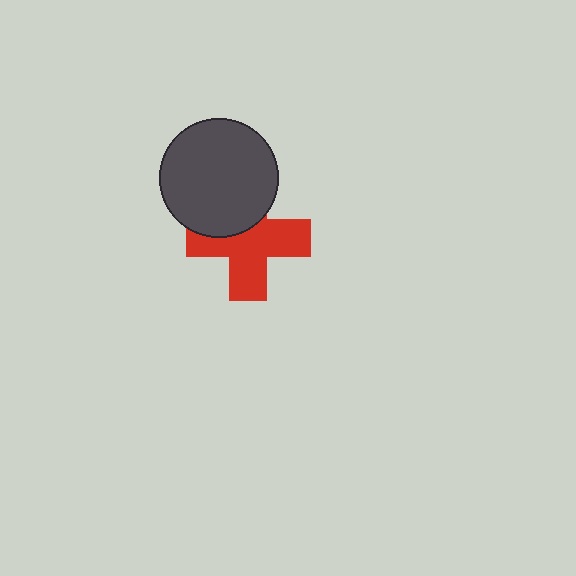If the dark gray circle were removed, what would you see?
You would see the complete red cross.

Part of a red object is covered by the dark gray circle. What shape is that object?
It is a cross.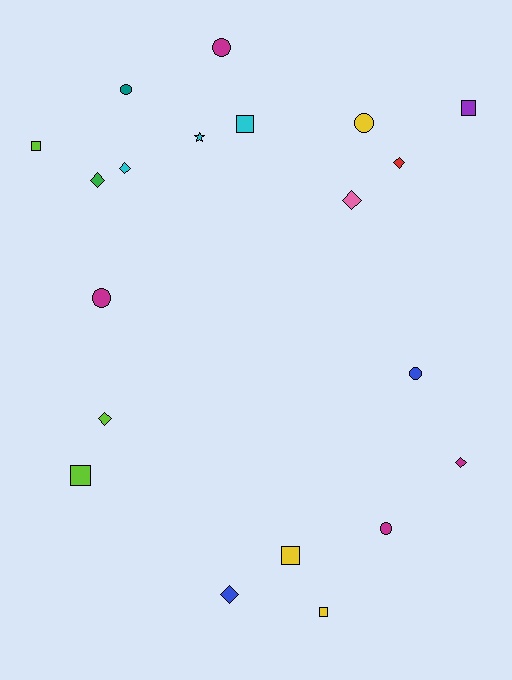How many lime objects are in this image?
There are 3 lime objects.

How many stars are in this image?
There is 1 star.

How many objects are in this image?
There are 20 objects.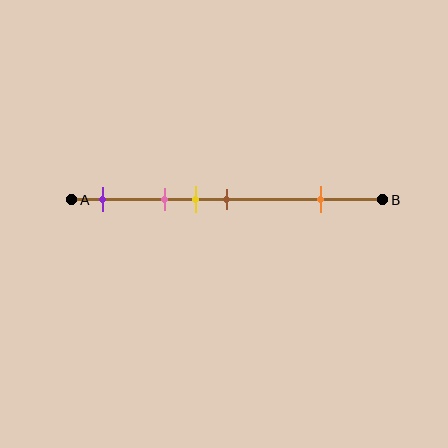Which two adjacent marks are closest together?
The yellow and brown marks are the closest adjacent pair.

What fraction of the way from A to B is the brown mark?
The brown mark is approximately 50% (0.5) of the way from A to B.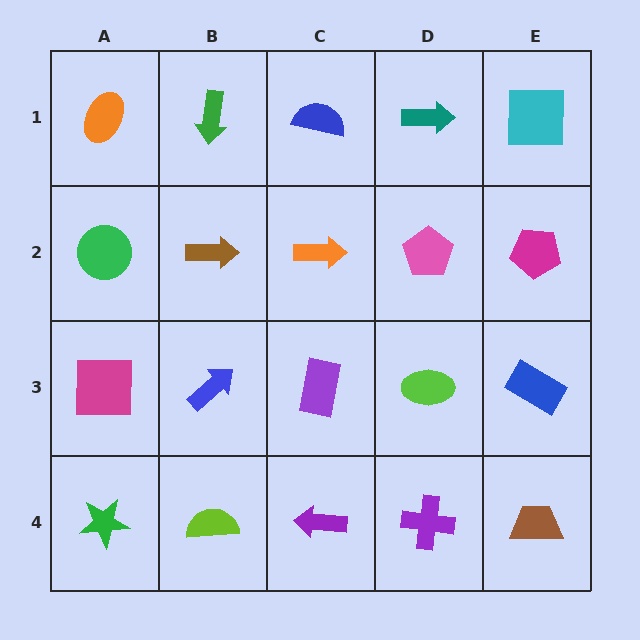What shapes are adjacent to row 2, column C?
A blue semicircle (row 1, column C), a purple rectangle (row 3, column C), a brown arrow (row 2, column B), a pink pentagon (row 2, column D).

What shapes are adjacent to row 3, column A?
A green circle (row 2, column A), a green star (row 4, column A), a blue arrow (row 3, column B).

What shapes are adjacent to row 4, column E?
A blue rectangle (row 3, column E), a purple cross (row 4, column D).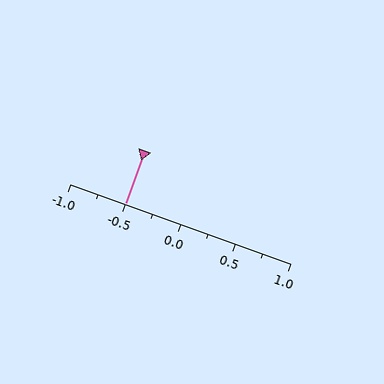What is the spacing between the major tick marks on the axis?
The major ticks are spaced 0.5 apart.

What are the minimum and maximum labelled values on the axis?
The axis runs from -1.0 to 1.0.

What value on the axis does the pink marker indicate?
The marker indicates approximately -0.5.